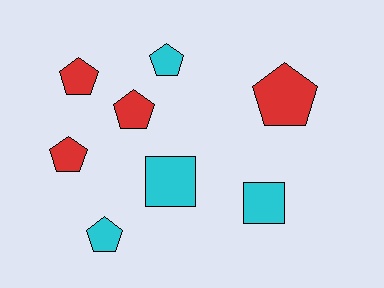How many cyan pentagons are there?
There are 2 cyan pentagons.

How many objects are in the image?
There are 8 objects.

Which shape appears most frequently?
Pentagon, with 6 objects.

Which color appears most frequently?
Red, with 4 objects.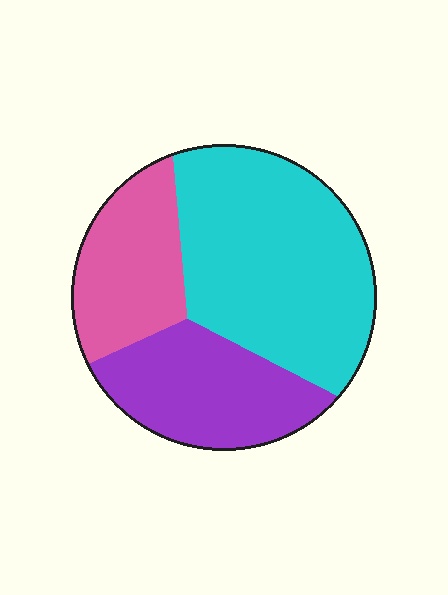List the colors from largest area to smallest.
From largest to smallest: cyan, purple, pink.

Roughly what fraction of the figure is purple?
Purple takes up between a sixth and a third of the figure.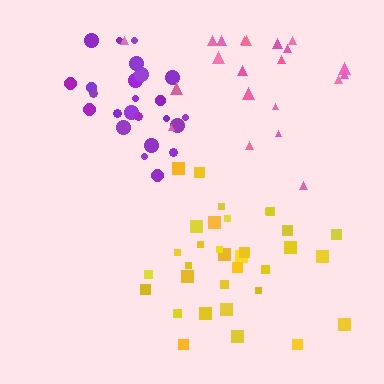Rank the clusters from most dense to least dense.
purple, yellow, pink.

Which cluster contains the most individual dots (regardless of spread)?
Yellow (34).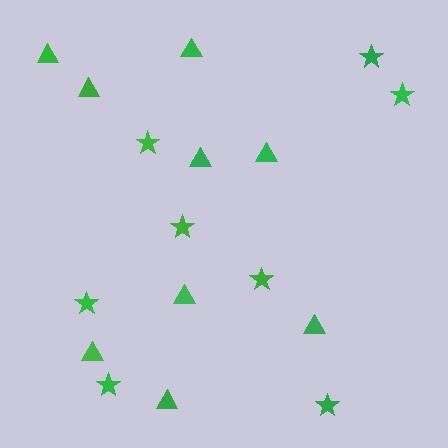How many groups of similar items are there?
There are 2 groups: one group of triangles (9) and one group of stars (8).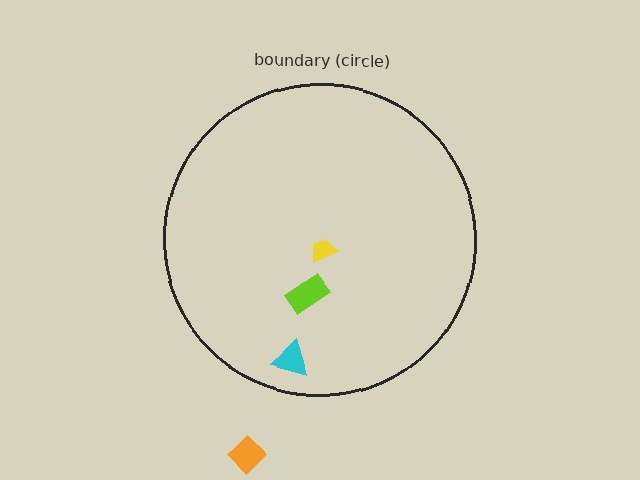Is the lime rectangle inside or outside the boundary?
Inside.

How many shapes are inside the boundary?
3 inside, 1 outside.